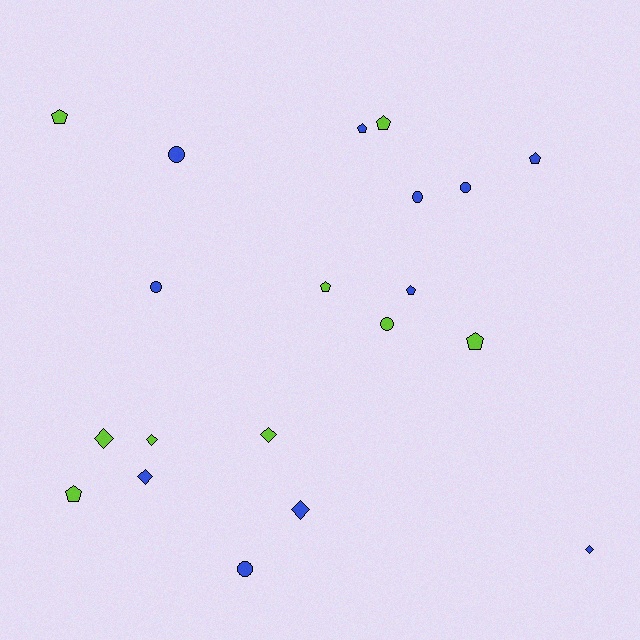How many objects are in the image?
There are 20 objects.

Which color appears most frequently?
Blue, with 11 objects.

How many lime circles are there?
There is 1 lime circle.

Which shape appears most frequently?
Pentagon, with 8 objects.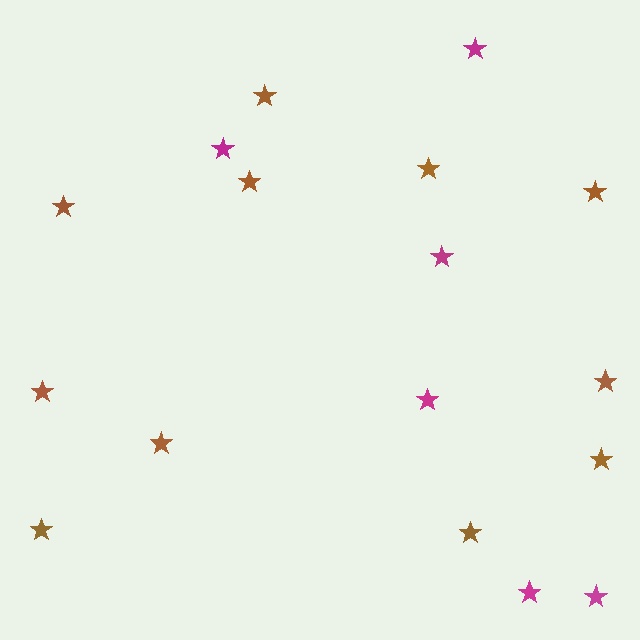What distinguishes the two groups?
There are 2 groups: one group of magenta stars (6) and one group of brown stars (11).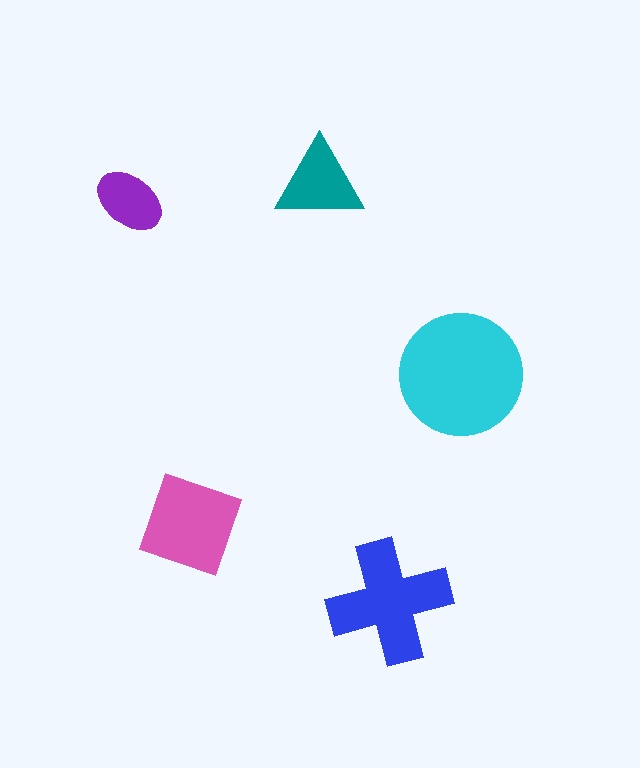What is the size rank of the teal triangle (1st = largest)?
4th.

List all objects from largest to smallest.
The cyan circle, the blue cross, the pink square, the teal triangle, the purple ellipse.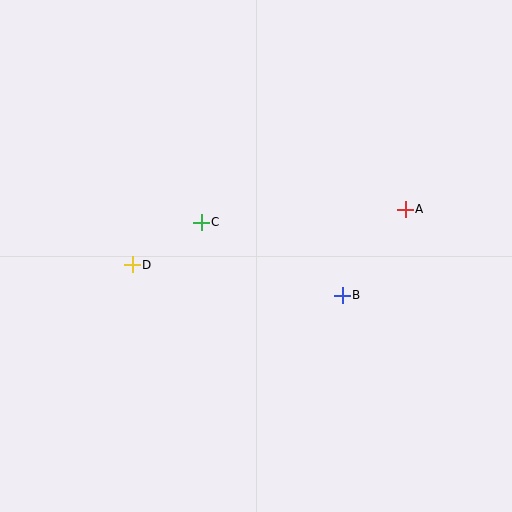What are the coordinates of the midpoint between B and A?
The midpoint between B and A is at (374, 252).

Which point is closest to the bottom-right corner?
Point B is closest to the bottom-right corner.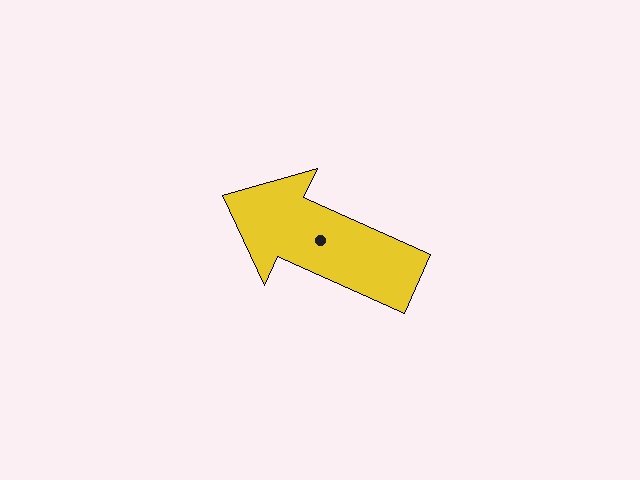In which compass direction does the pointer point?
Northwest.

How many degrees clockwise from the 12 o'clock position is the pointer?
Approximately 294 degrees.